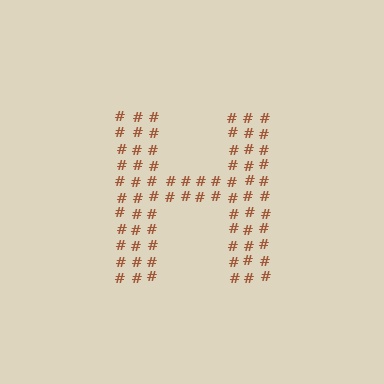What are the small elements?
The small elements are hash symbols.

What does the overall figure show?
The overall figure shows the letter H.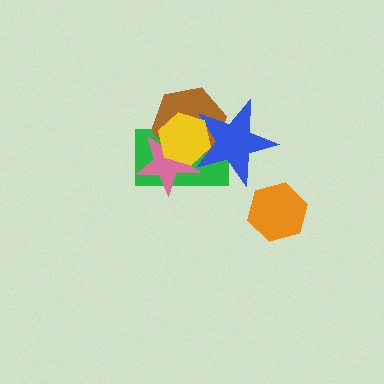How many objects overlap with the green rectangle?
4 objects overlap with the green rectangle.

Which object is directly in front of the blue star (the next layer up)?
The pink star is directly in front of the blue star.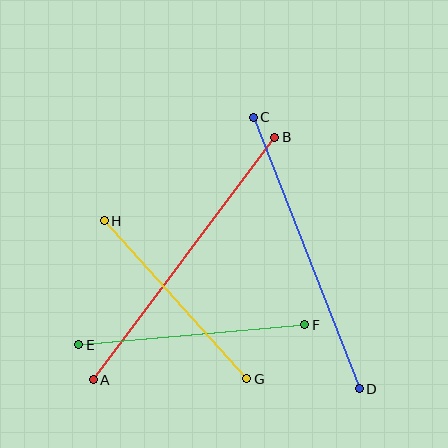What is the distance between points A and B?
The distance is approximately 303 pixels.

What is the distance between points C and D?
The distance is approximately 291 pixels.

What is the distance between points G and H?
The distance is approximately 213 pixels.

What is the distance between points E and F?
The distance is approximately 227 pixels.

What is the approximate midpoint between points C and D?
The midpoint is at approximately (306, 253) pixels.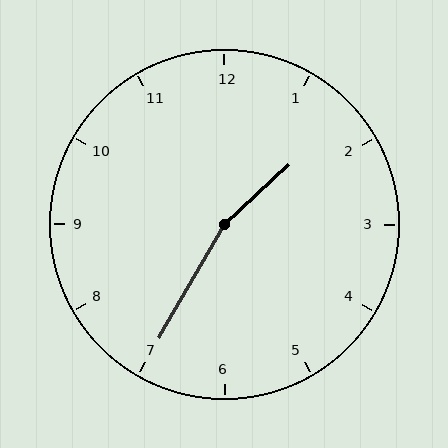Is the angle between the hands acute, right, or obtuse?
It is obtuse.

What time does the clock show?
1:35.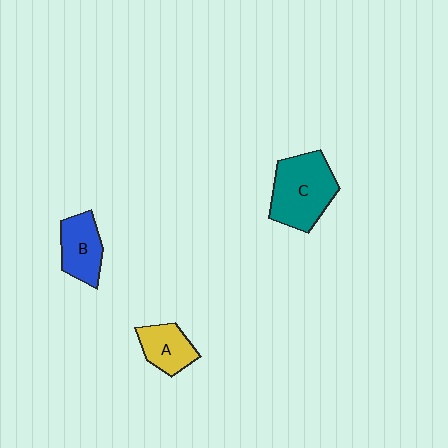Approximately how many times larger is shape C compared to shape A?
Approximately 1.8 times.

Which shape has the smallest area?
Shape A (yellow).